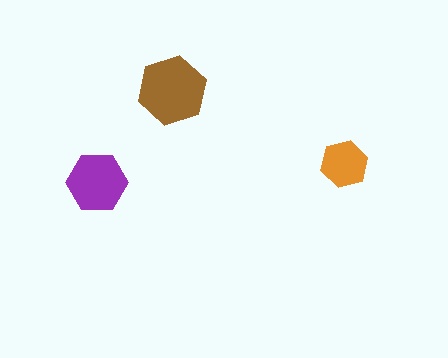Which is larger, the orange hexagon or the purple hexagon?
The purple one.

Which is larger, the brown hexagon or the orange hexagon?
The brown one.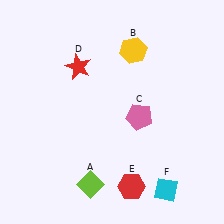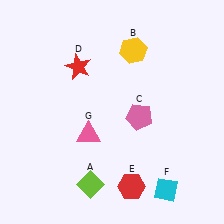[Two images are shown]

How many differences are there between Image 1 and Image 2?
There is 1 difference between the two images.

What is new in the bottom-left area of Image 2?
A pink triangle (G) was added in the bottom-left area of Image 2.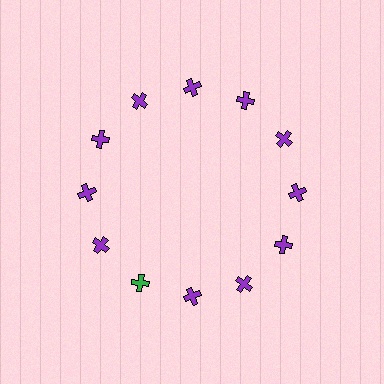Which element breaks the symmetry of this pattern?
The green cross at roughly the 7 o'clock position breaks the symmetry. All other shapes are purple crosses.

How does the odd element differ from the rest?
It has a different color: green instead of purple.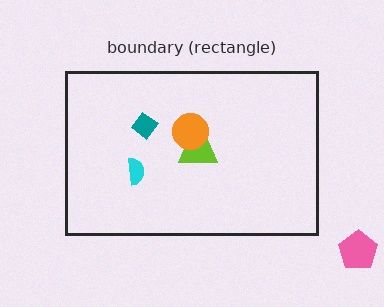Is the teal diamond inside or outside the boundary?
Inside.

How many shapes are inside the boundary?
4 inside, 1 outside.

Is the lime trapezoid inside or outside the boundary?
Inside.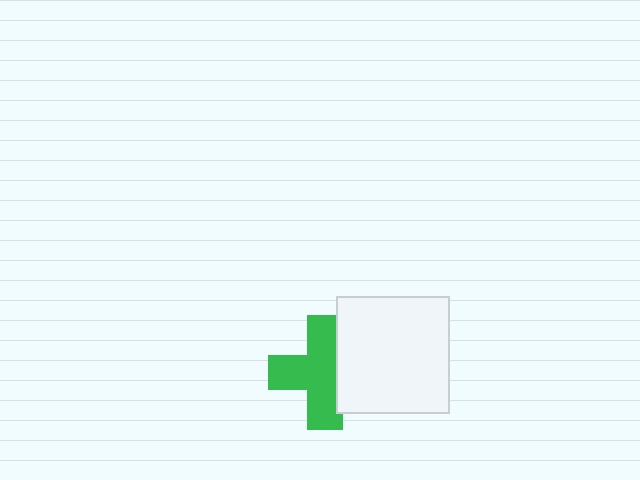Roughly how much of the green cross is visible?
Most of it is visible (roughly 69%).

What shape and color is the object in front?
The object in front is a white rectangle.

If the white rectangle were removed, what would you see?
You would see the complete green cross.